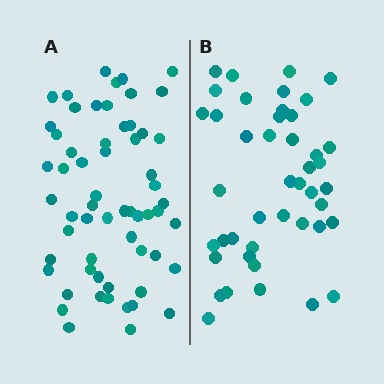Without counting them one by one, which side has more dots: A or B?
Region A (the left region) has more dots.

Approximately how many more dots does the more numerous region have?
Region A has approximately 15 more dots than region B.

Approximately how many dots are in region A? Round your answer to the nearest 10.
About 60 dots.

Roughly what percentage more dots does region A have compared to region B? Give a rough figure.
About 35% more.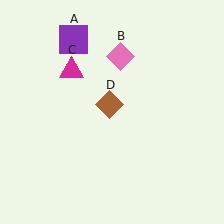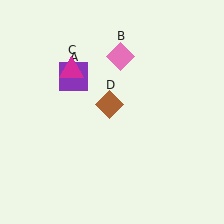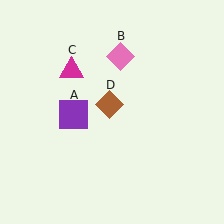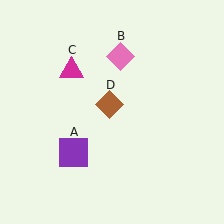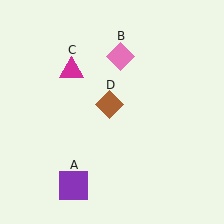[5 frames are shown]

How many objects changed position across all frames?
1 object changed position: purple square (object A).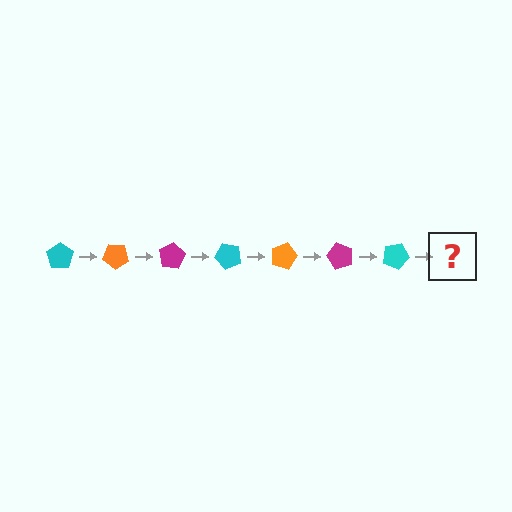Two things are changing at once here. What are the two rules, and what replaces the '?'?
The two rules are that it rotates 40 degrees each step and the color cycles through cyan, orange, and magenta. The '?' should be an orange pentagon, rotated 280 degrees from the start.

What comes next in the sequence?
The next element should be an orange pentagon, rotated 280 degrees from the start.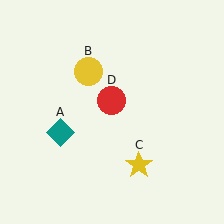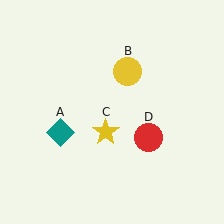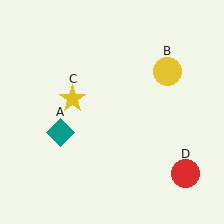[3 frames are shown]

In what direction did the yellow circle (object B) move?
The yellow circle (object B) moved right.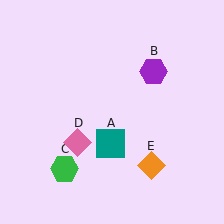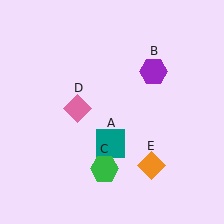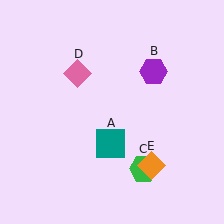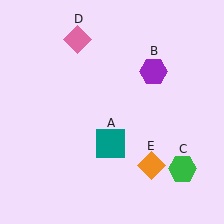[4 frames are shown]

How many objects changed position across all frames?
2 objects changed position: green hexagon (object C), pink diamond (object D).